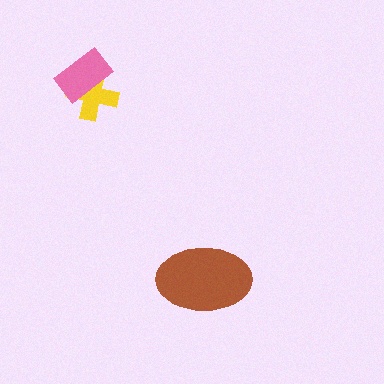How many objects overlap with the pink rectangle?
1 object overlaps with the pink rectangle.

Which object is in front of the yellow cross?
The pink rectangle is in front of the yellow cross.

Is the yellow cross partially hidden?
Yes, it is partially covered by another shape.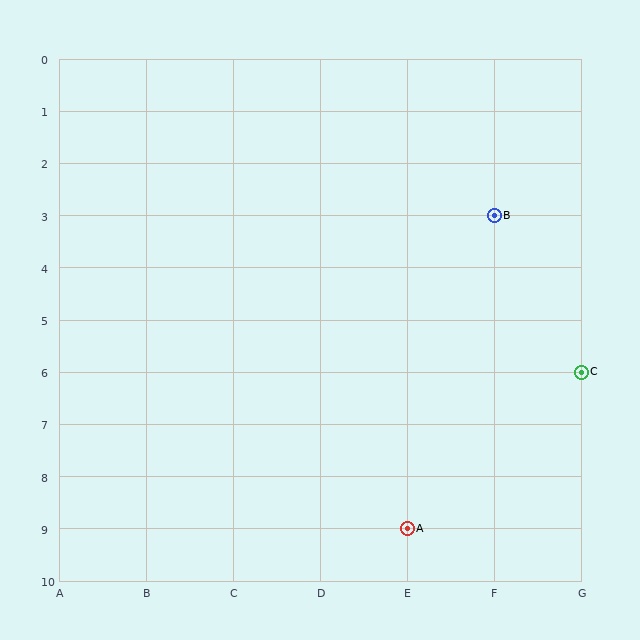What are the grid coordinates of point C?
Point C is at grid coordinates (G, 6).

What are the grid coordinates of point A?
Point A is at grid coordinates (E, 9).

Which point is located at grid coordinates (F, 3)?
Point B is at (F, 3).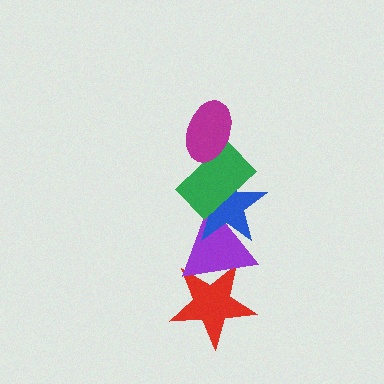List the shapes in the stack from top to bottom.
From top to bottom: the magenta ellipse, the green rectangle, the blue star, the purple triangle, the red star.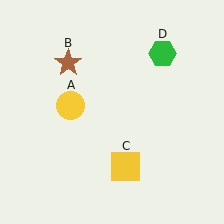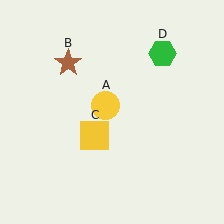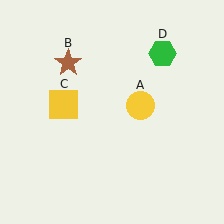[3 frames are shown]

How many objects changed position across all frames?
2 objects changed position: yellow circle (object A), yellow square (object C).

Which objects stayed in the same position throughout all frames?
Brown star (object B) and green hexagon (object D) remained stationary.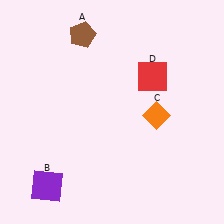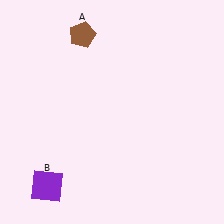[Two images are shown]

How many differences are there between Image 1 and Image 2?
There are 2 differences between the two images.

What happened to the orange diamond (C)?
The orange diamond (C) was removed in Image 2. It was in the bottom-right area of Image 1.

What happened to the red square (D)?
The red square (D) was removed in Image 2. It was in the top-right area of Image 1.